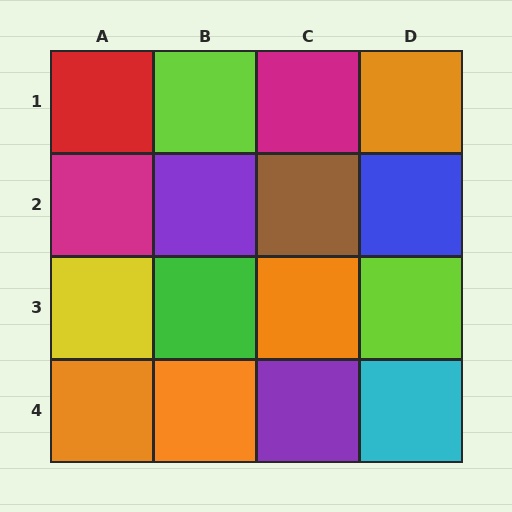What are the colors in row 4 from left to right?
Orange, orange, purple, cyan.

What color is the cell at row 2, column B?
Purple.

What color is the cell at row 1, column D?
Orange.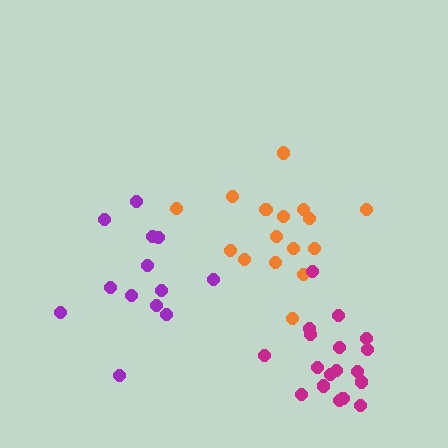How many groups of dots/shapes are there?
There are 3 groups.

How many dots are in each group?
Group 1: 13 dots, Group 2: 16 dots, Group 3: 18 dots (47 total).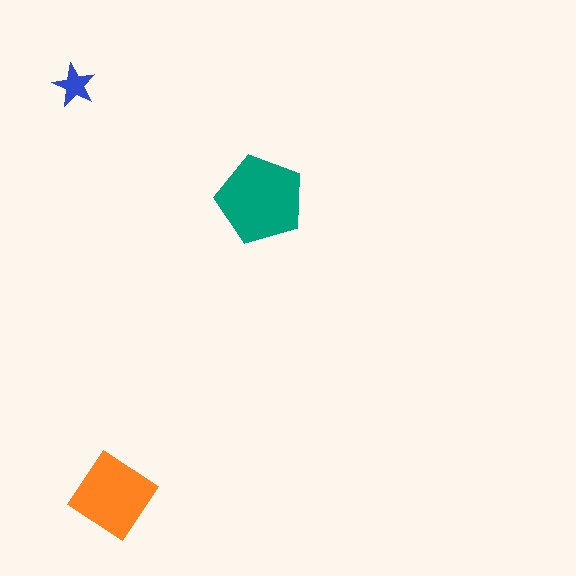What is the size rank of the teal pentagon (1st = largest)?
1st.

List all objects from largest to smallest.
The teal pentagon, the orange diamond, the blue star.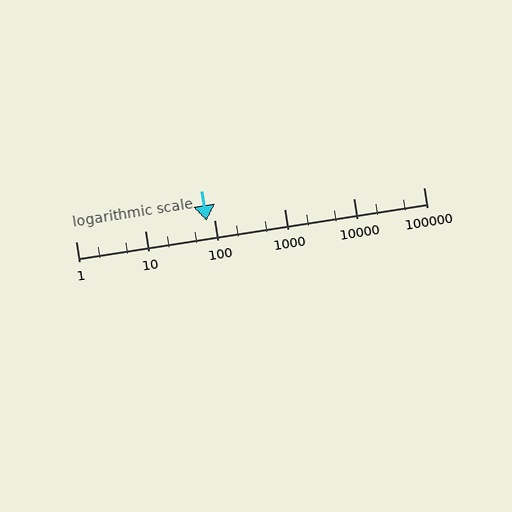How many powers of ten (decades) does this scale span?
The scale spans 5 decades, from 1 to 100000.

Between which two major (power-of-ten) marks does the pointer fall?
The pointer is between 10 and 100.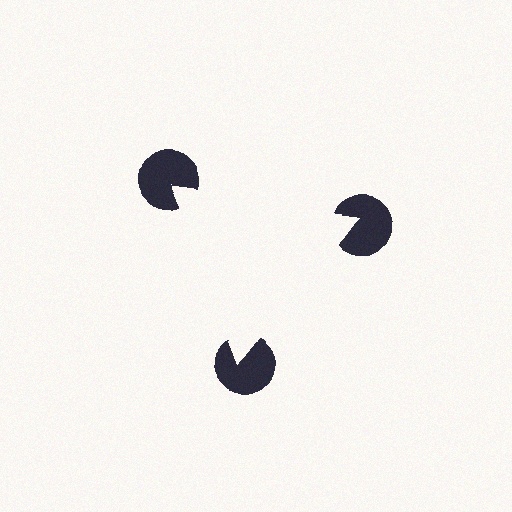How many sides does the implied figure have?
3 sides.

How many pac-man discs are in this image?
There are 3 — one at each vertex of the illusory triangle.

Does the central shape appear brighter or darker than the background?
It typically appears slightly brighter than the background, even though no actual brightness change is drawn.